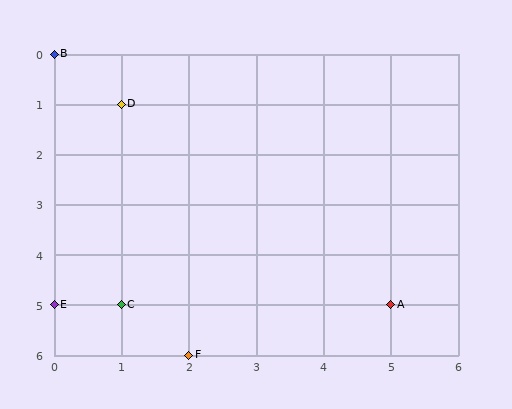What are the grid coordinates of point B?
Point B is at grid coordinates (0, 0).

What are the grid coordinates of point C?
Point C is at grid coordinates (1, 5).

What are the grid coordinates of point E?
Point E is at grid coordinates (0, 5).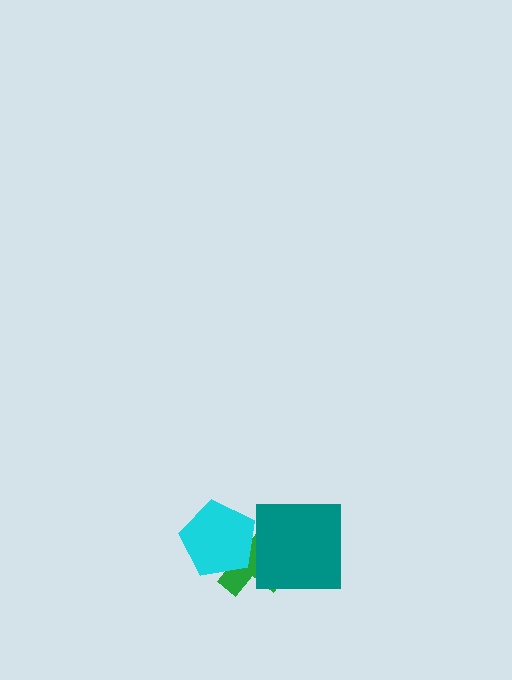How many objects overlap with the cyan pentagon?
1 object overlaps with the cyan pentagon.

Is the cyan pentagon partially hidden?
No, no other shape covers it.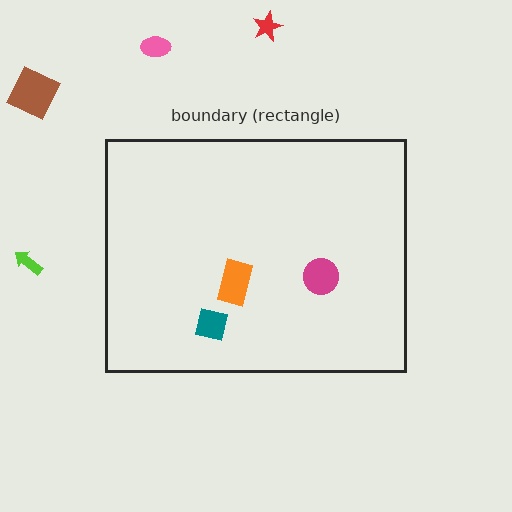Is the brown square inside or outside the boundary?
Outside.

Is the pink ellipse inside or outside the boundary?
Outside.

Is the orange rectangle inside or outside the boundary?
Inside.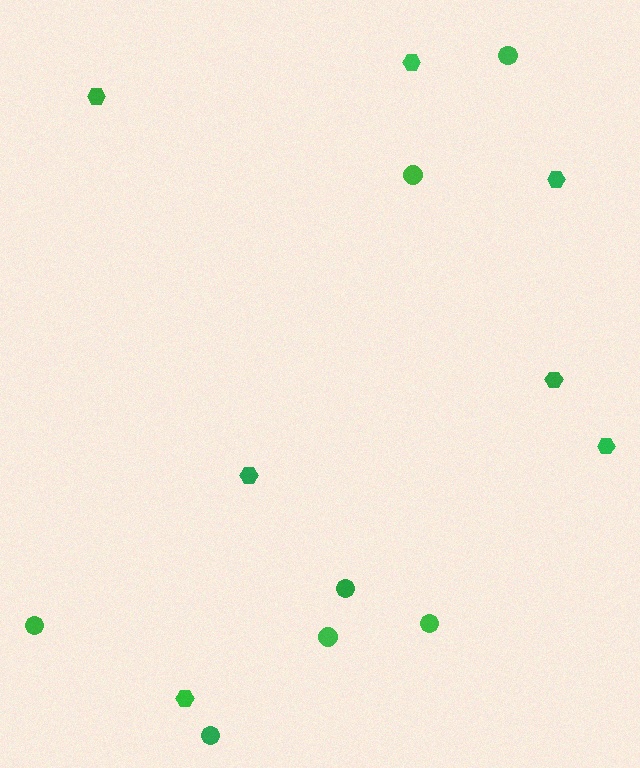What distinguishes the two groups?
There are 2 groups: one group of hexagons (7) and one group of circles (7).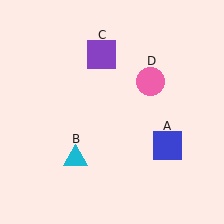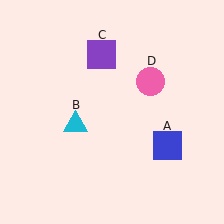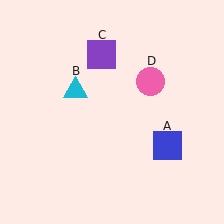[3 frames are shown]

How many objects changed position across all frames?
1 object changed position: cyan triangle (object B).